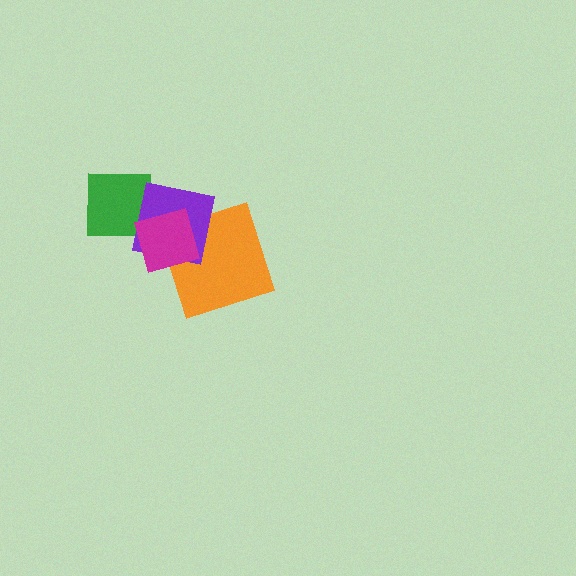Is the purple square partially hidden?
Yes, it is partially covered by another shape.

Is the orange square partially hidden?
Yes, it is partially covered by another shape.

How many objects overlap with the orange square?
2 objects overlap with the orange square.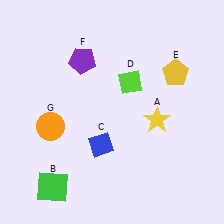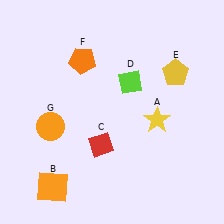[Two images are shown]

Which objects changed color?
B changed from green to orange. C changed from blue to red. F changed from purple to orange.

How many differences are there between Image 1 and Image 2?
There are 3 differences between the two images.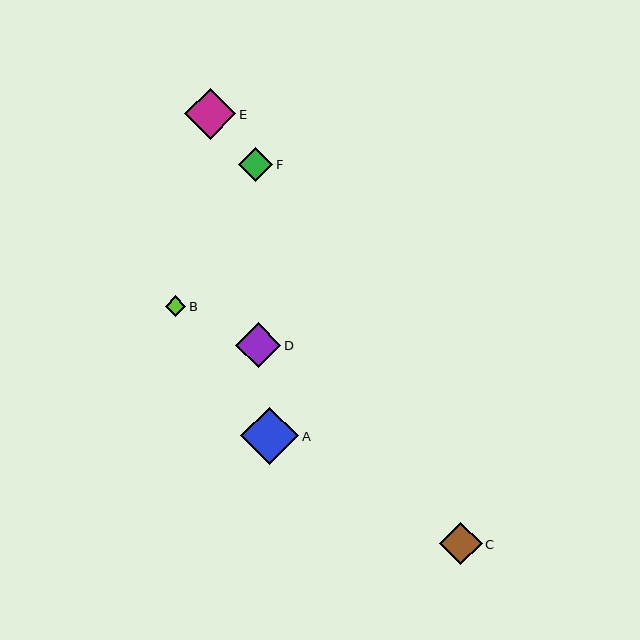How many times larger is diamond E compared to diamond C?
Diamond E is approximately 1.2 times the size of diamond C.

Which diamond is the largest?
Diamond A is the largest with a size of approximately 58 pixels.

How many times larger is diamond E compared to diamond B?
Diamond E is approximately 2.5 times the size of diamond B.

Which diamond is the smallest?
Diamond B is the smallest with a size of approximately 21 pixels.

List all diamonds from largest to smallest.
From largest to smallest: A, E, D, C, F, B.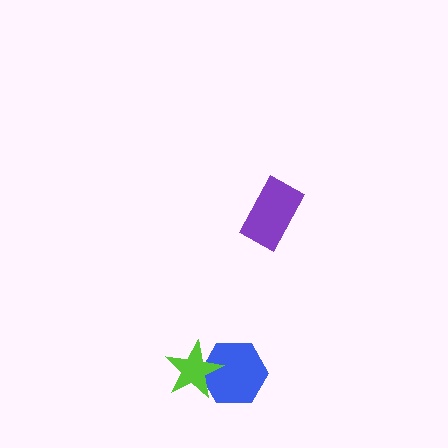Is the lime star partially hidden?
No, no other shape covers it.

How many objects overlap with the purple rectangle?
0 objects overlap with the purple rectangle.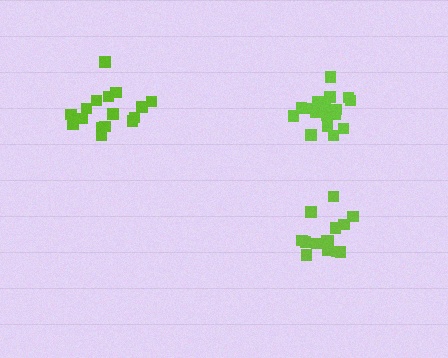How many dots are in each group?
Group 1: 16 dots, Group 2: 14 dots, Group 3: 17 dots (47 total).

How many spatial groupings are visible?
There are 3 spatial groupings.